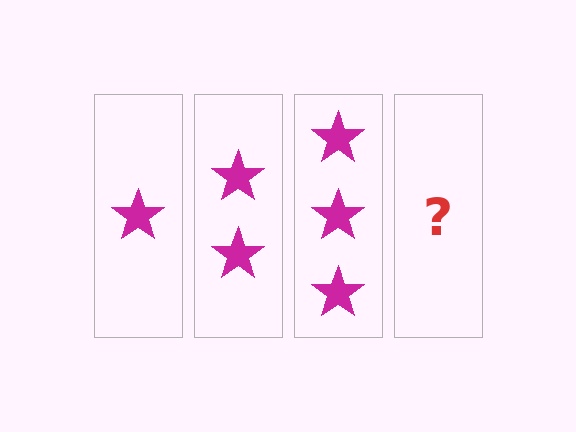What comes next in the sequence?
The next element should be 4 stars.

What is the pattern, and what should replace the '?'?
The pattern is that each step adds one more star. The '?' should be 4 stars.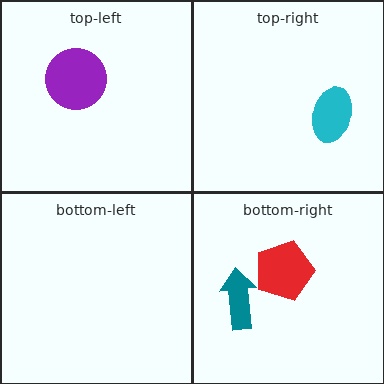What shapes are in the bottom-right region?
The red pentagon, the teal arrow.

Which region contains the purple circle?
The top-left region.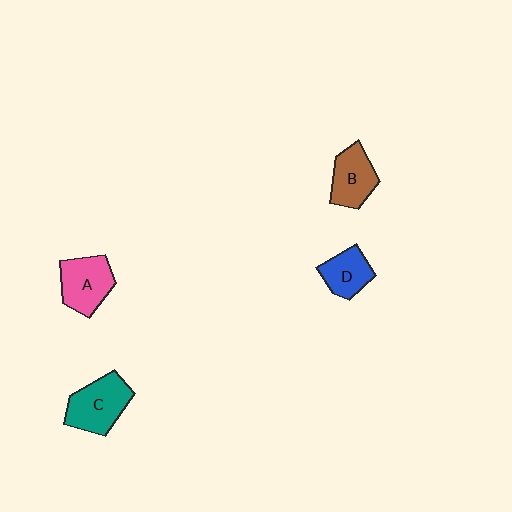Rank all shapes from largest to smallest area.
From largest to smallest: C (teal), A (pink), B (brown), D (blue).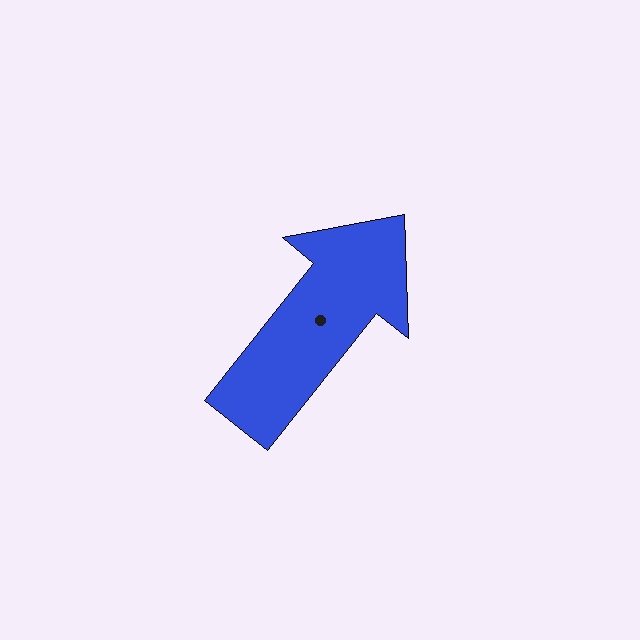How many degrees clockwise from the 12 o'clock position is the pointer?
Approximately 39 degrees.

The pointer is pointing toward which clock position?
Roughly 1 o'clock.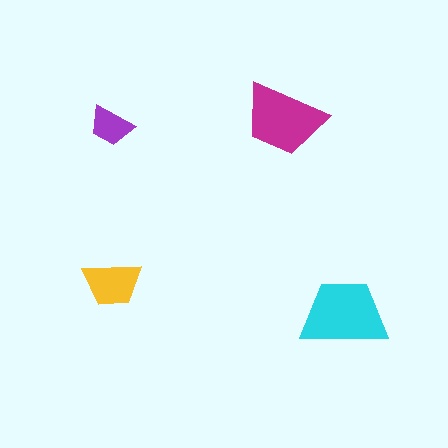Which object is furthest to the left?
The purple trapezoid is leftmost.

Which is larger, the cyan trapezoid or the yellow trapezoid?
The cyan one.